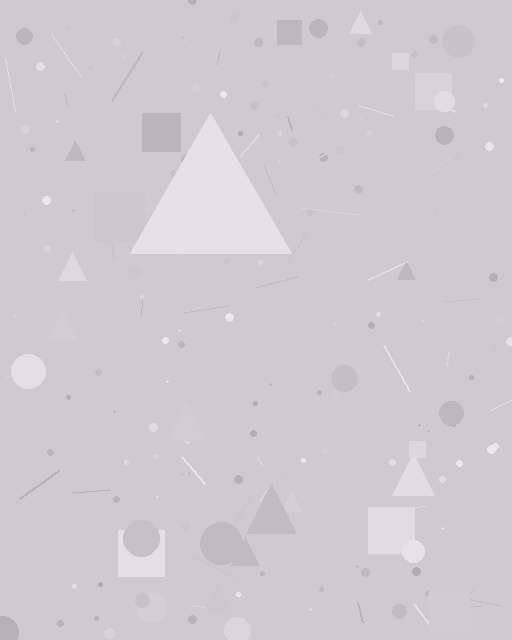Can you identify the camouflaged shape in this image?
The camouflaged shape is a triangle.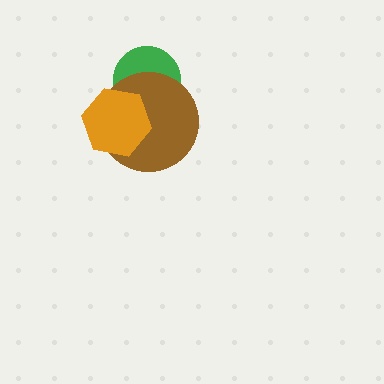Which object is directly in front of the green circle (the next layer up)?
The brown circle is directly in front of the green circle.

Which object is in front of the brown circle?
The orange hexagon is in front of the brown circle.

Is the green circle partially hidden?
Yes, it is partially covered by another shape.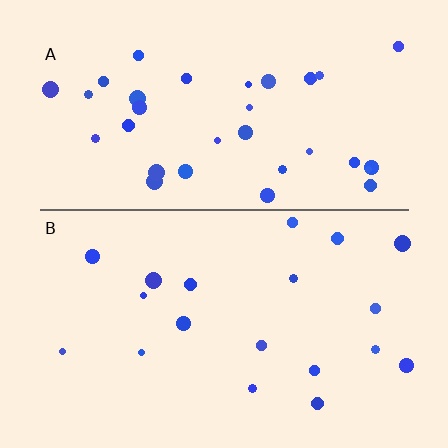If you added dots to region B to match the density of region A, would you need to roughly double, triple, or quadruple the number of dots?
Approximately double.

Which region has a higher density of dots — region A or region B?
A (the top).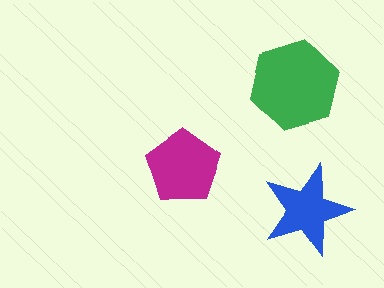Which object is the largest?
The green hexagon.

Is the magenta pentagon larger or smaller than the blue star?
Larger.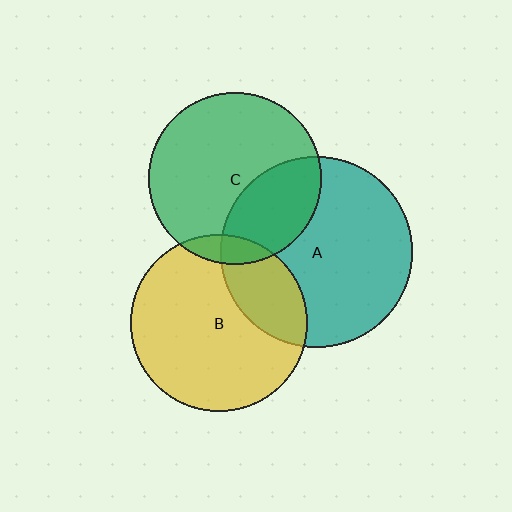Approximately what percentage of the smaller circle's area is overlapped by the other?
Approximately 10%.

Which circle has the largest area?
Circle A (teal).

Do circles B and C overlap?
Yes.